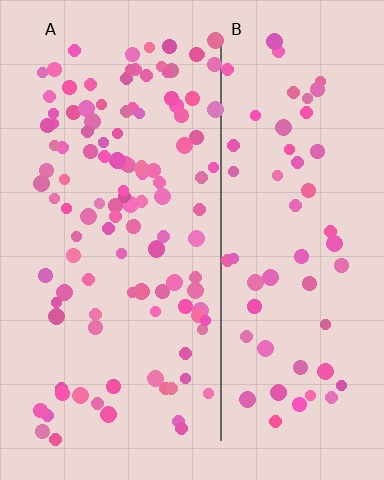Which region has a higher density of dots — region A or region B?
A (the left).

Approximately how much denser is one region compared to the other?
Approximately 1.9× — region A over region B.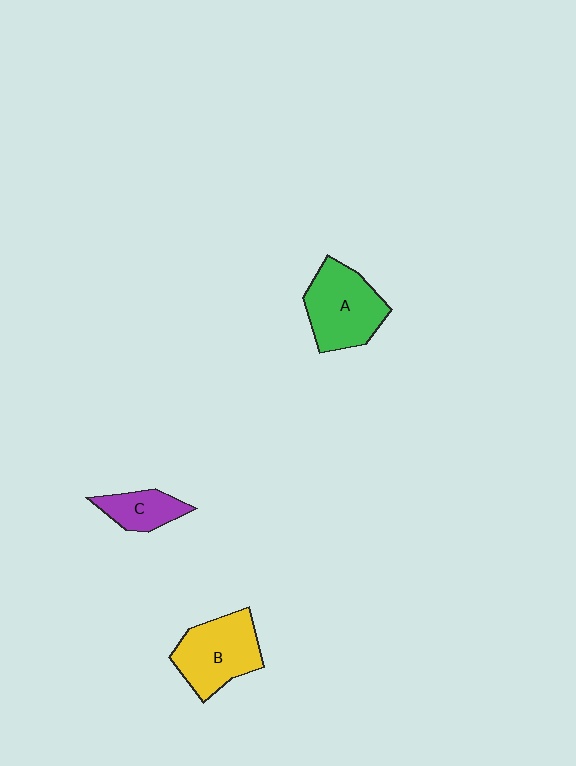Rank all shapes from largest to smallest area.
From largest to smallest: A (green), B (yellow), C (purple).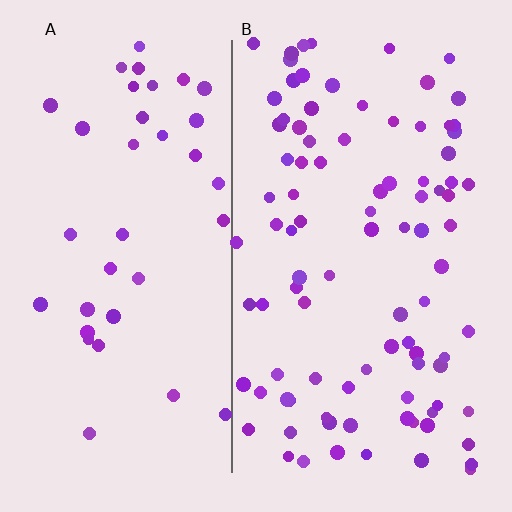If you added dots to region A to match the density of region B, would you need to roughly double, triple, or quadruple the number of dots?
Approximately triple.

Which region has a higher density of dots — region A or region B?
B (the right).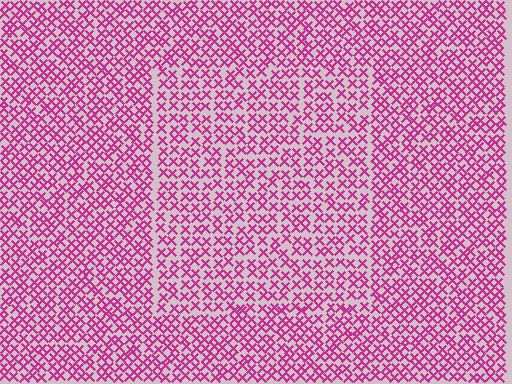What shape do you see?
I see a rectangle.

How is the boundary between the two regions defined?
The boundary is defined by a change in element density (approximately 1.4x ratio). All elements are the same color, size, and shape.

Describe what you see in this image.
The image contains small magenta elements arranged at two different densities. A rectangle-shaped region is visible where the elements are less densely packed than the surrounding area.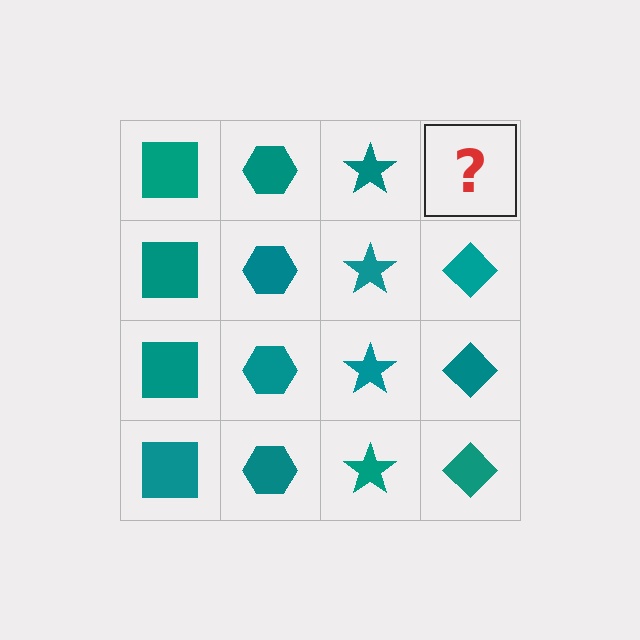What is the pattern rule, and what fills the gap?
The rule is that each column has a consistent shape. The gap should be filled with a teal diamond.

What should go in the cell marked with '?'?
The missing cell should contain a teal diamond.